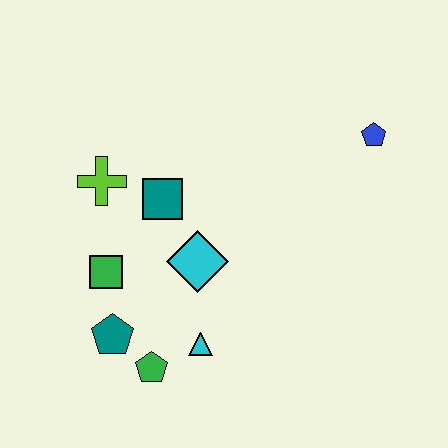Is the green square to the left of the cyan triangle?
Yes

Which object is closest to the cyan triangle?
The green pentagon is closest to the cyan triangle.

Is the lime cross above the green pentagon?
Yes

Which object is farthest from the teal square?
The blue pentagon is farthest from the teal square.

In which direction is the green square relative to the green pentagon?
The green square is above the green pentagon.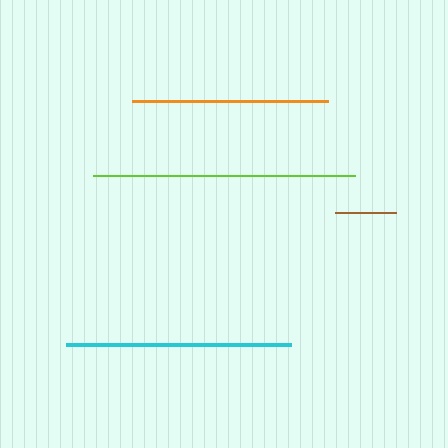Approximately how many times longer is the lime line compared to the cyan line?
The lime line is approximately 1.2 times the length of the cyan line.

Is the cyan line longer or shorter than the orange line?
The cyan line is longer than the orange line.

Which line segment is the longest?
The lime line is the longest at approximately 262 pixels.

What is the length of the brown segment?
The brown segment is approximately 61 pixels long.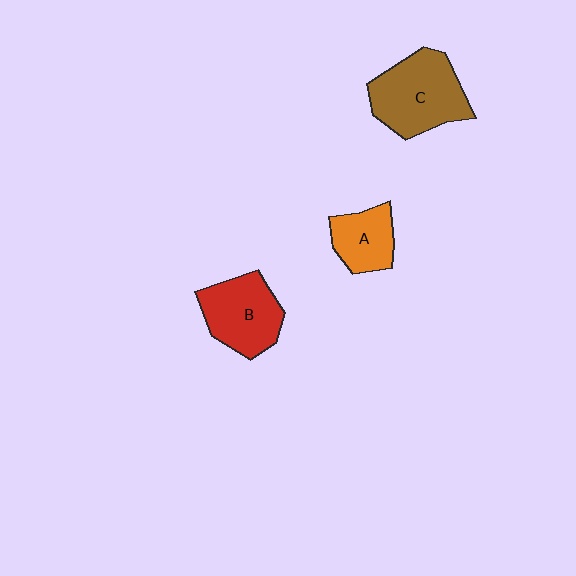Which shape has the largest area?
Shape C (brown).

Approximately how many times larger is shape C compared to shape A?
Approximately 1.8 times.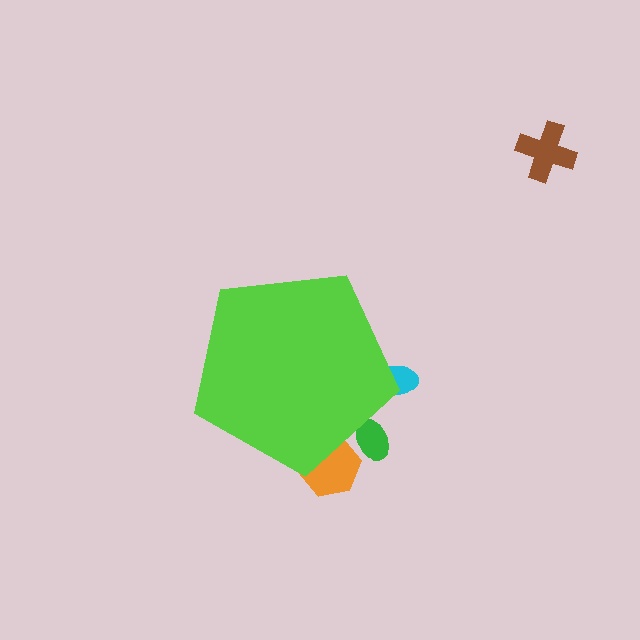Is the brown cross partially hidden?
No, the brown cross is fully visible.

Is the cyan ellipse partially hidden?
Yes, the cyan ellipse is partially hidden behind the lime pentagon.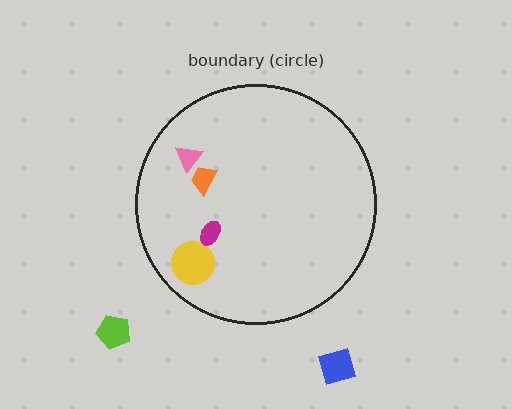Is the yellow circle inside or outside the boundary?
Inside.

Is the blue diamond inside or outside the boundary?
Outside.